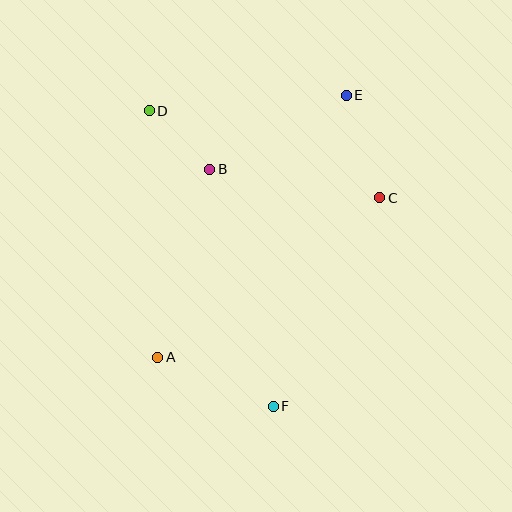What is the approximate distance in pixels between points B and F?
The distance between B and F is approximately 245 pixels.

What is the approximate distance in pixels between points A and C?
The distance between A and C is approximately 273 pixels.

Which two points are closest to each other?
Points B and D are closest to each other.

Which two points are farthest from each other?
Points A and E are farthest from each other.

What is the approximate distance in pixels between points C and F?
The distance between C and F is approximately 234 pixels.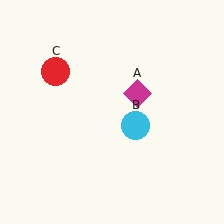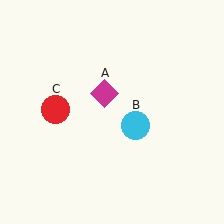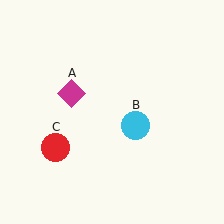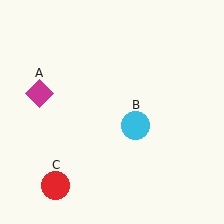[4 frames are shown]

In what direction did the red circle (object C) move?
The red circle (object C) moved down.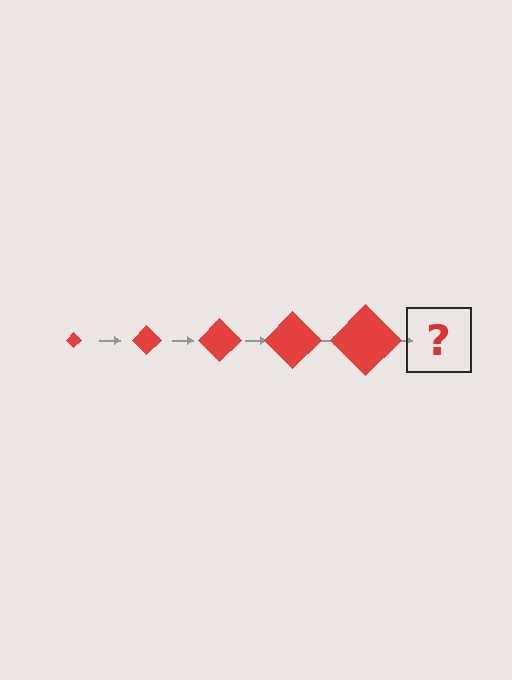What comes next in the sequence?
The next element should be a red diamond, larger than the previous one.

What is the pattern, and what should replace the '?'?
The pattern is that the diamond gets progressively larger each step. The '?' should be a red diamond, larger than the previous one.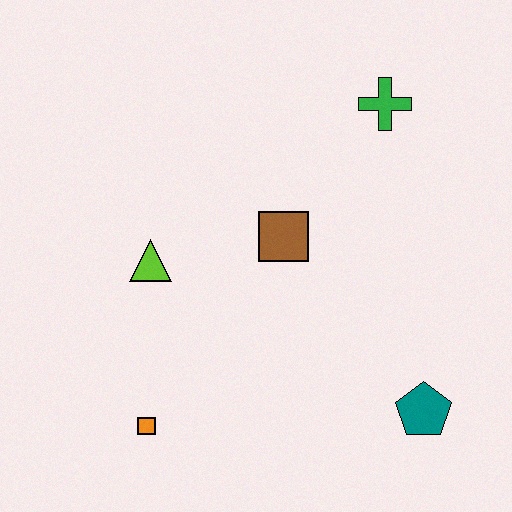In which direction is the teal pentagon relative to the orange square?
The teal pentagon is to the right of the orange square.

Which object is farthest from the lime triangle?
The teal pentagon is farthest from the lime triangle.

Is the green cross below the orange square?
No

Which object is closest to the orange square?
The lime triangle is closest to the orange square.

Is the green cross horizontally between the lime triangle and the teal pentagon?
Yes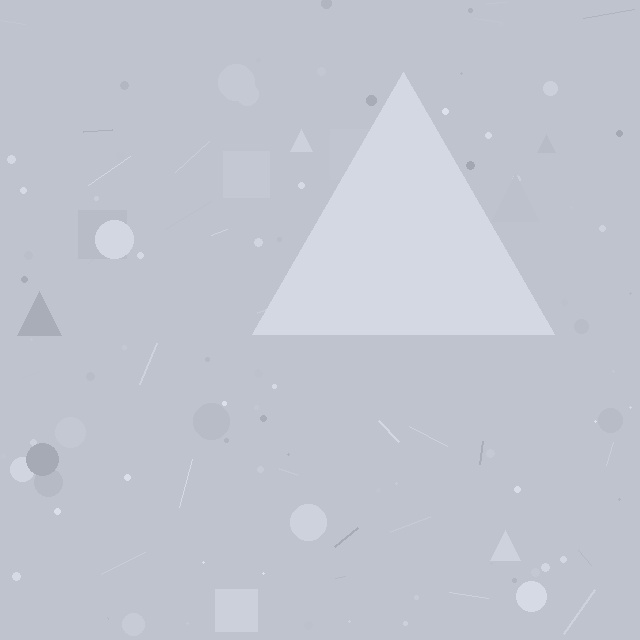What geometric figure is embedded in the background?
A triangle is embedded in the background.